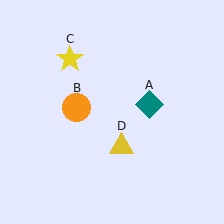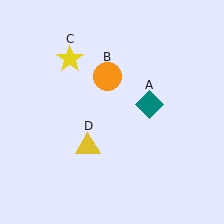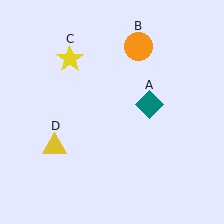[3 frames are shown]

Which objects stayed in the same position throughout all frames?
Teal diamond (object A) and yellow star (object C) remained stationary.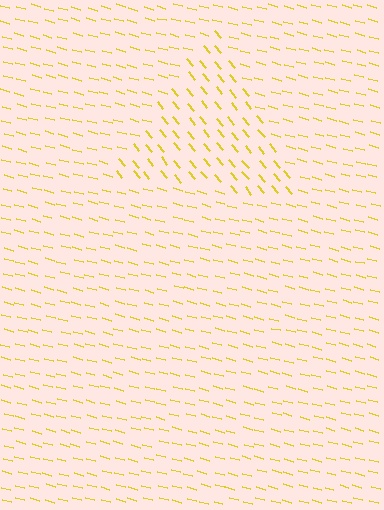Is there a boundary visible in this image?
Yes, there is a texture boundary formed by a change in line orientation.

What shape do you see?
I see a triangle.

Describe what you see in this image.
The image is filled with small yellow line segments. A triangle region in the image has lines oriented differently from the surrounding lines, creating a visible texture boundary.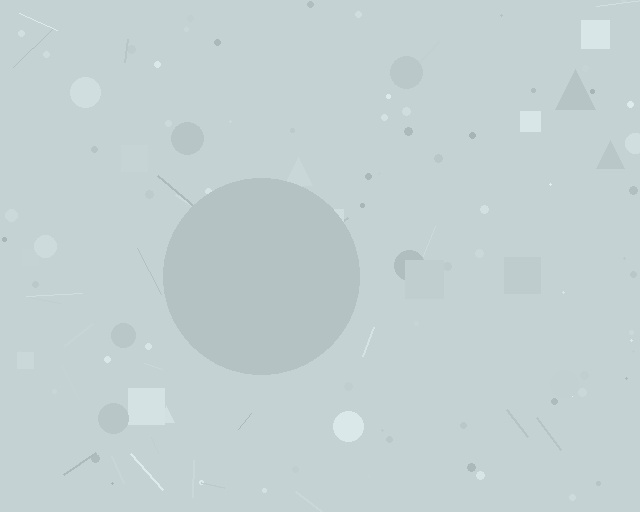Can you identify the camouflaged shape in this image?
The camouflaged shape is a circle.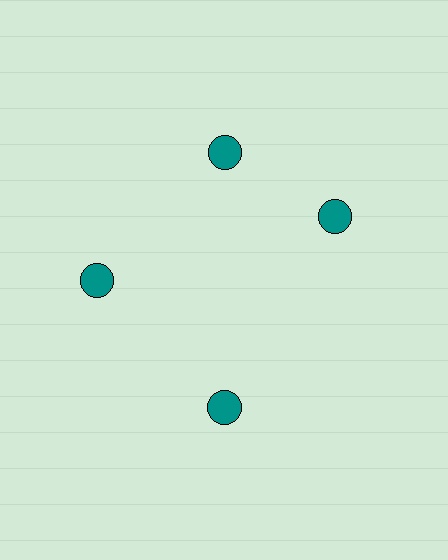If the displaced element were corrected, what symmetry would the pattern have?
It would have 4-fold rotational symmetry — the pattern would map onto itself every 90 degrees.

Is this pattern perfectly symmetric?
No. The 4 teal circles are arranged in a ring, but one element near the 3 o'clock position is rotated out of alignment along the ring, breaking the 4-fold rotational symmetry.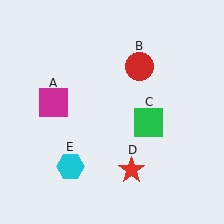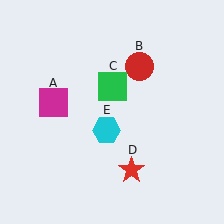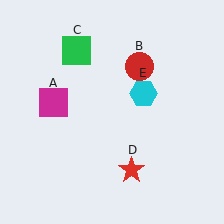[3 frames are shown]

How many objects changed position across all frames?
2 objects changed position: green square (object C), cyan hexagon (object E).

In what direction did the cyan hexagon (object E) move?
The cyan hexagon (object E) moved up and to the right.